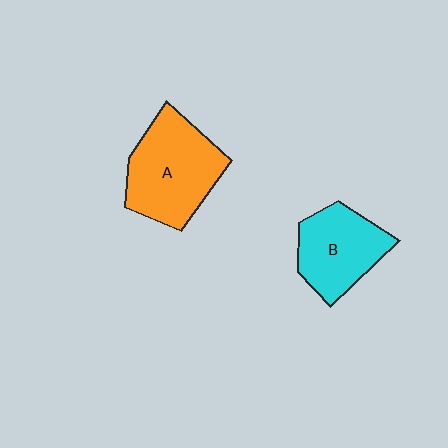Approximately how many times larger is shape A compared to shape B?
Approximately 1.3 times.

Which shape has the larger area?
Shape A (orange).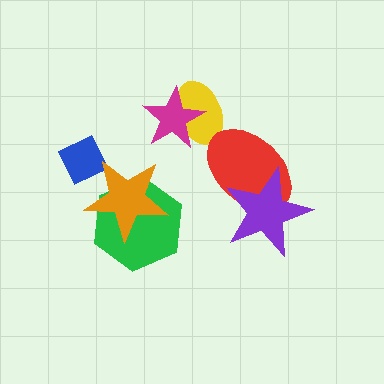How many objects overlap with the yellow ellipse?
1 object overlaps with the yellow ellipse.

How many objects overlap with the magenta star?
1 object overlaps with the magenta star.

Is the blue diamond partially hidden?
Yes, it is partially covered by another shape.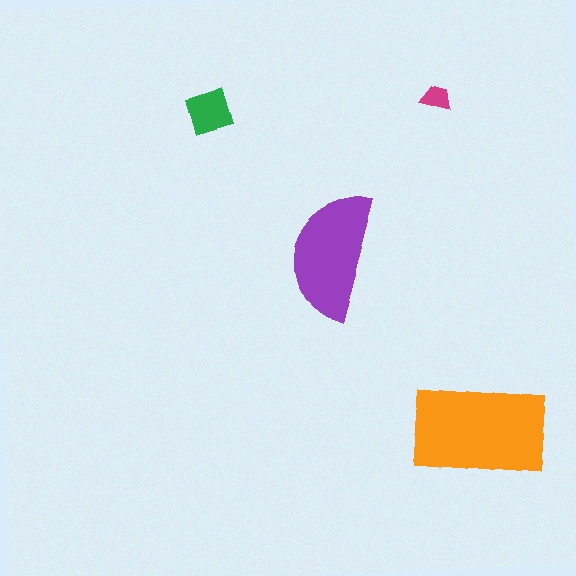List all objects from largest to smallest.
The orange rectangle, the purple semicircle, the green diamond, the magenta trapezoid.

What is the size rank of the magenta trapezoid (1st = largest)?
4th.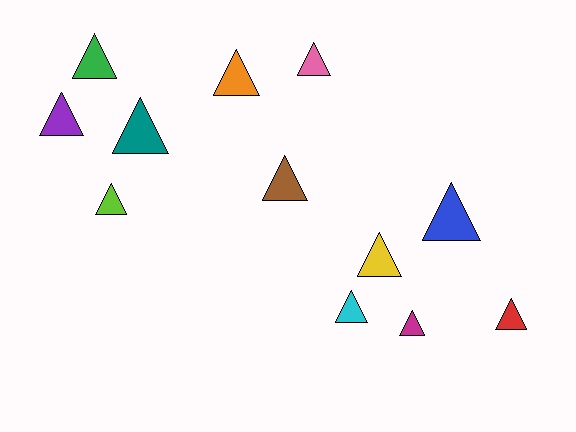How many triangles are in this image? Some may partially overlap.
There are 12 triangles.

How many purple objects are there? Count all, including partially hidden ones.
There is 1 purple object.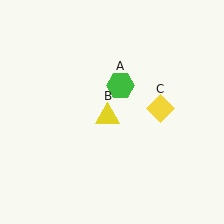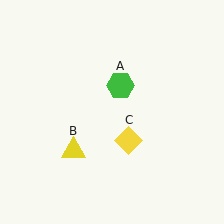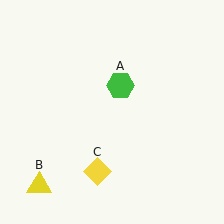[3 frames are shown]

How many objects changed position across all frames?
2 objects changed position: yellow triangle (object B), yellow diamond (object C).